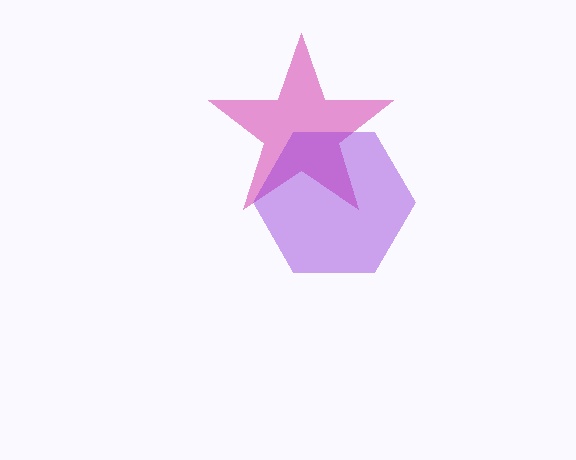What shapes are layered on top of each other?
The layered shapes are: a magenta star, a purple hexagon.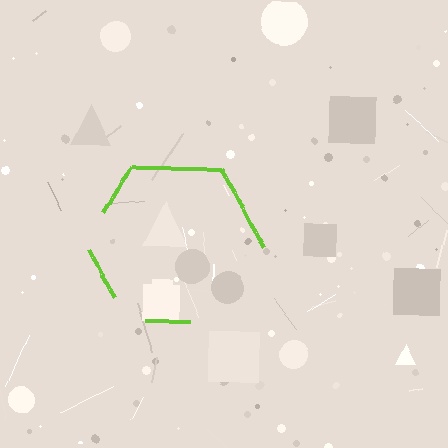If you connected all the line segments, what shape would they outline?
They would outline a hexagon.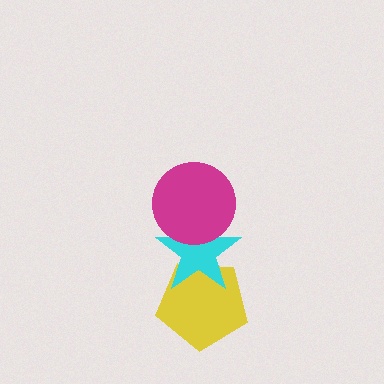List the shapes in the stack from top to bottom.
From top to bottom: the magenta circle, the cyan star, the yellow pentagon.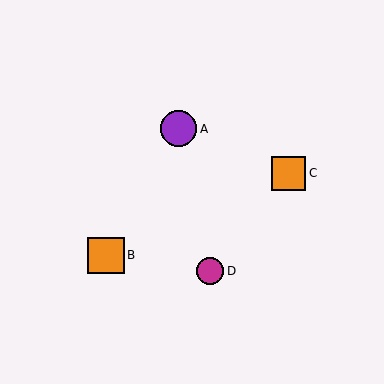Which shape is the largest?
The orange square (labeled B) is the largest.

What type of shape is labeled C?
Shape C is an orange square.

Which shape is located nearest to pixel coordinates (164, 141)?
The purple circle (labeled A) at (179, 129) is nearest to that location.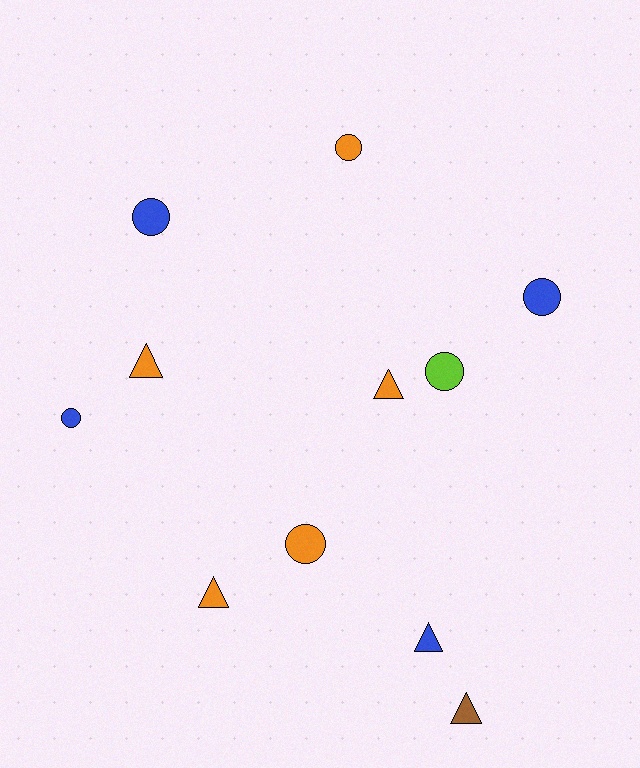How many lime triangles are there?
There are no lime triangles.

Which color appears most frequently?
Orange, with 5 objects.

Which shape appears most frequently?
Circle, with 6 objects.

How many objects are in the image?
There are 11 objects.